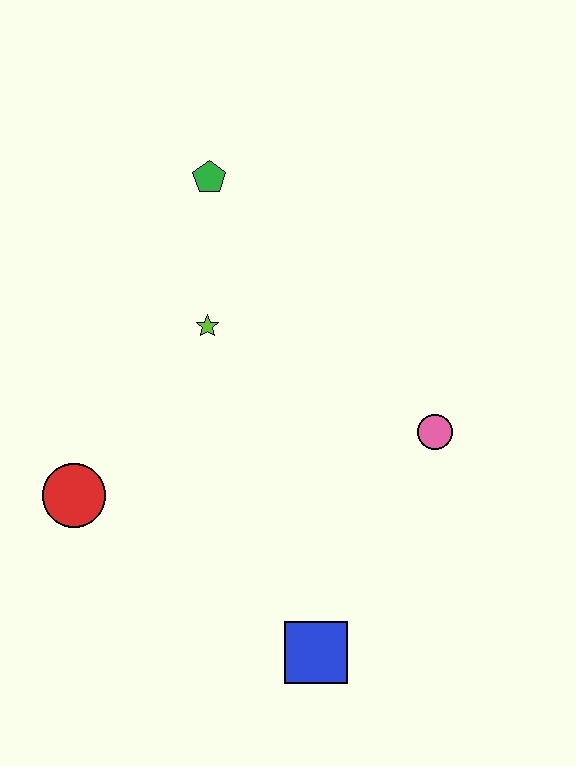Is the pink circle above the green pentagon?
No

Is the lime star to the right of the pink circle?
No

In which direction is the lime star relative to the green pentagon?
The lime star is below the green pentagon.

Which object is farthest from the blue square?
The green pentagon is farthest from the blue square.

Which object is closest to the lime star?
The green pentagon is closest to the lime star.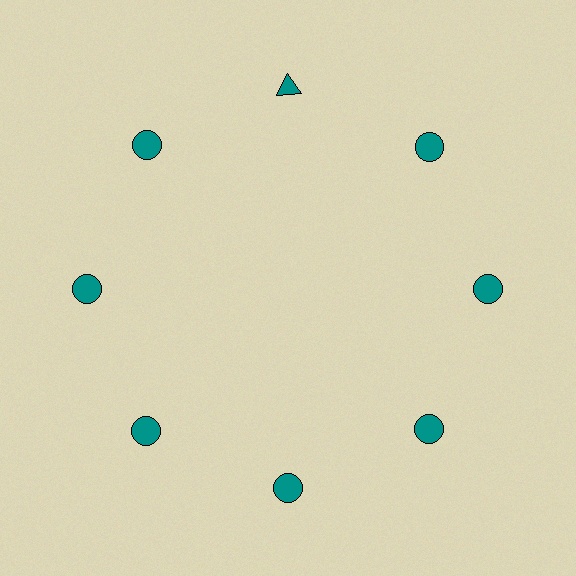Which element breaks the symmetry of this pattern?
The teal triangle at roughly the 12 o'clock position breaks the symmetry. All other shapes are teal circles.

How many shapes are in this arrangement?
There are 8 shapes arranged in a ring pattern.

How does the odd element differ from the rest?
It has a different shape: triangle instead of circle.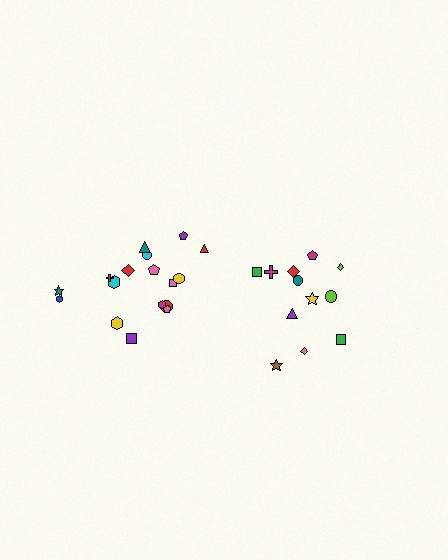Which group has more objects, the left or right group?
The left group.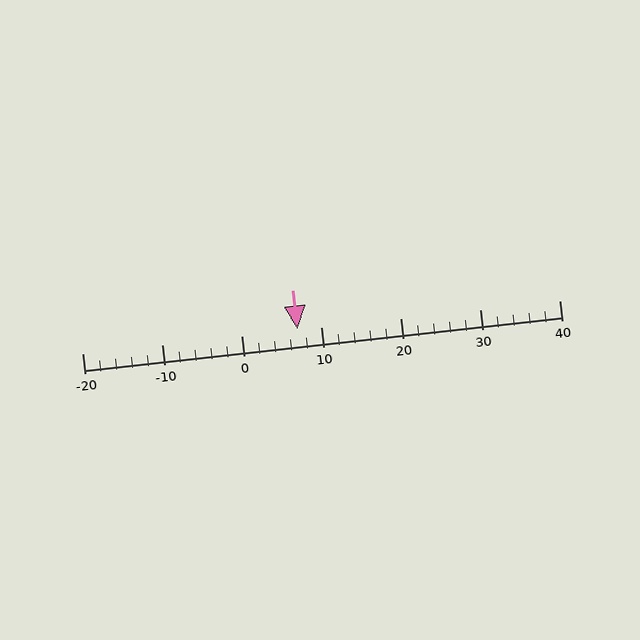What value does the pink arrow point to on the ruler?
The pink arrow points to approximately 7.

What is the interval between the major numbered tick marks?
The major tick marks are spaced 10 units apart.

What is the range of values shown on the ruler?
The ruler shows values from -20 to 40.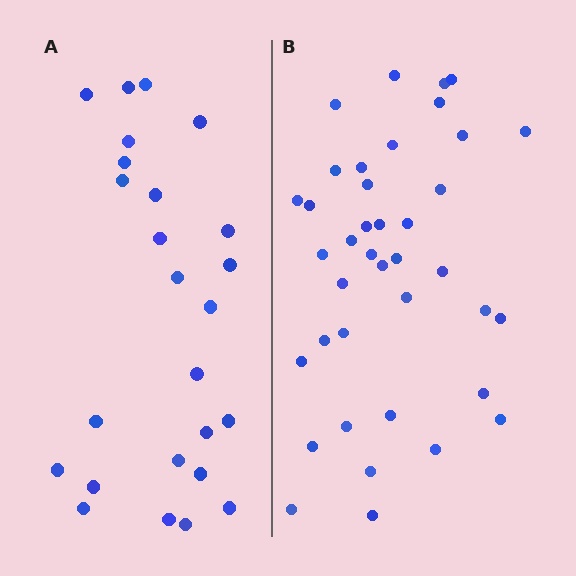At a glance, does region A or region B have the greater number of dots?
Region B (the right region) has more dots.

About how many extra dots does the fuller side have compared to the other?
Region B has approximately 15 more dots than region A.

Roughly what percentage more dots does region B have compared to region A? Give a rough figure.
About 55% more.